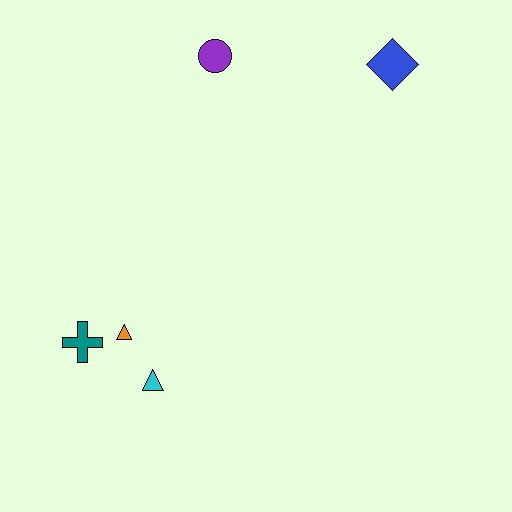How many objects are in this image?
There are 5 objects.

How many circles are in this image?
There is 1 circle.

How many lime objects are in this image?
There are no lime objects.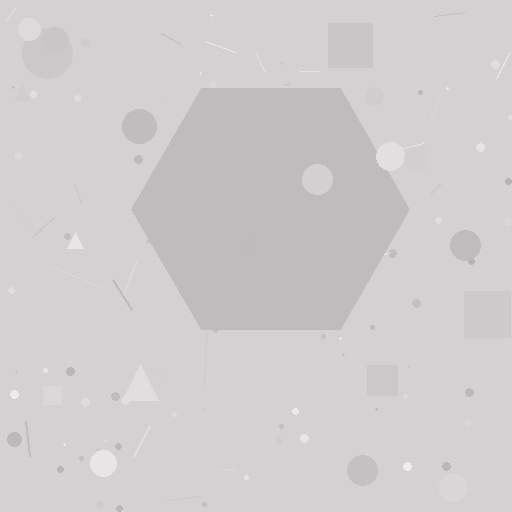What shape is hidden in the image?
A hexagon is hidden in the image.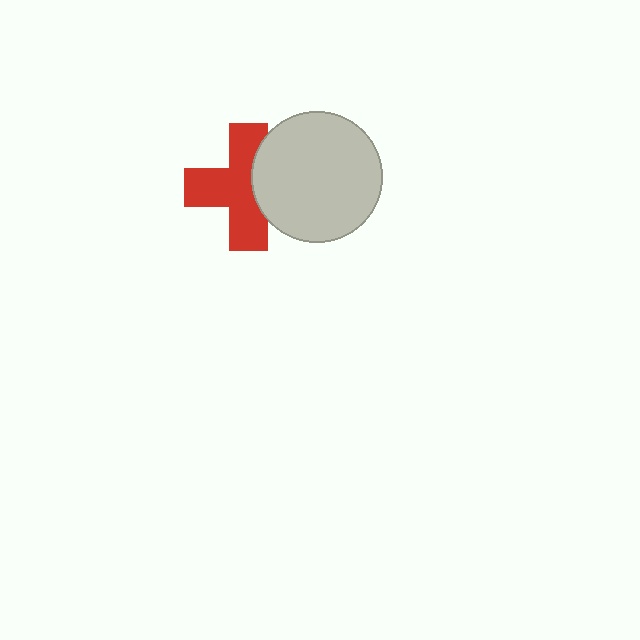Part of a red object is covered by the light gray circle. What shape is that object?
It is a cross.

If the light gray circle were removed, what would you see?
You would see the complete red cross.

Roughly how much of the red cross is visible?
Most of it is visible (roughly 68%).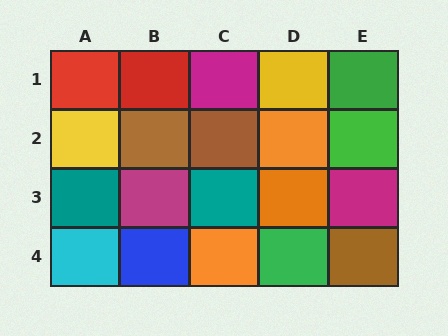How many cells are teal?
2 cells are teal.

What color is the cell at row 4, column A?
Cyan.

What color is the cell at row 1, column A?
Red.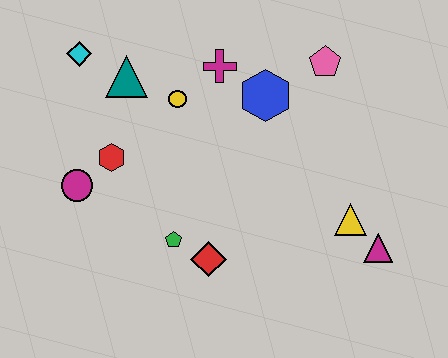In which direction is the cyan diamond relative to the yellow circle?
The cyan diamond is to the left of the yellow circle.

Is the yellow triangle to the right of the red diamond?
Yes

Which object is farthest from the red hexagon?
The magenta triangle is farthest from the red hexagon.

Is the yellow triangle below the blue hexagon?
Yes